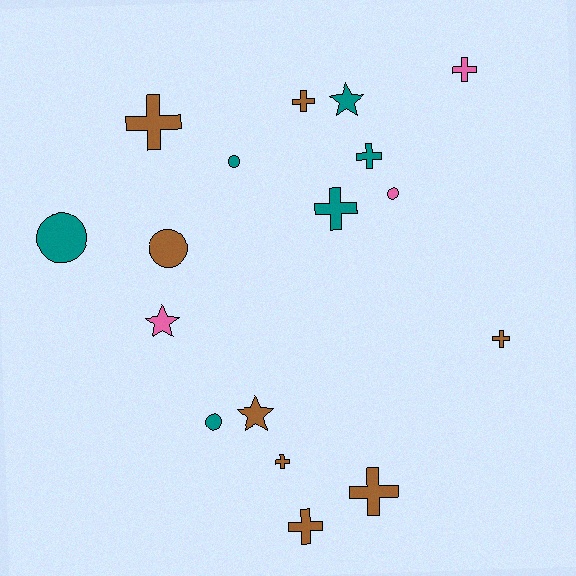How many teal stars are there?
There is 1 teal star.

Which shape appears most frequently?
Cross, with 9 objects.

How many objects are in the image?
There are 17 objects.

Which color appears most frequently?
Brown, with 8 objects.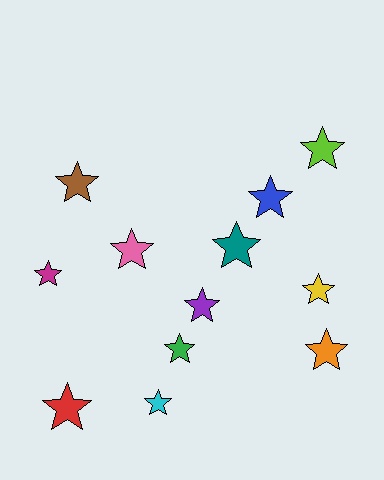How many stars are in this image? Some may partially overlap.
There are 12 stars.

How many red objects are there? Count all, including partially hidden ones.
There is 1 red object.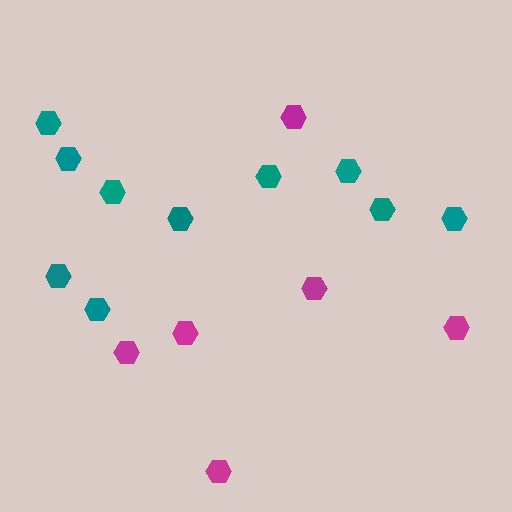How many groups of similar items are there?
There are 2 groups: one group of teal hexagons (10) and one group of magenta hexagons (6).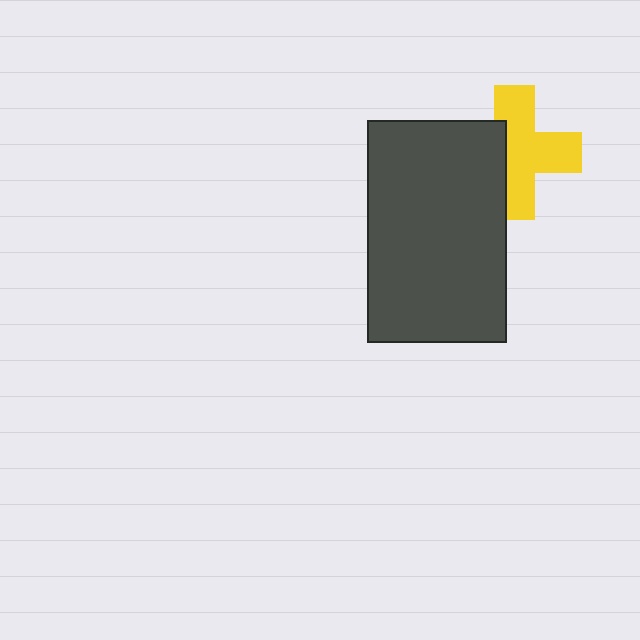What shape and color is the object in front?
The object in front is a dark gray rectangle.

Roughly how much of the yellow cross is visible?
About half of it is visible (roughly 65%).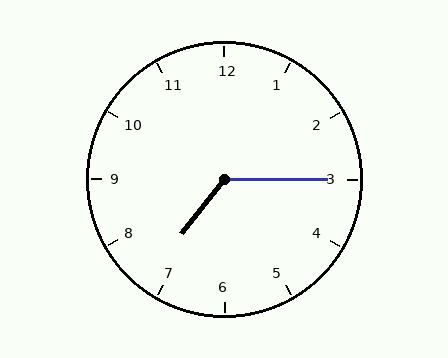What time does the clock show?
7:15.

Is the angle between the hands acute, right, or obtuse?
It is obtuse.